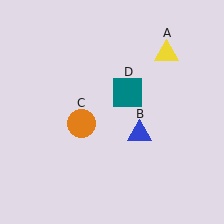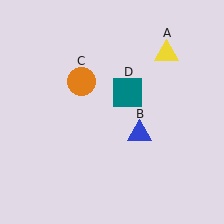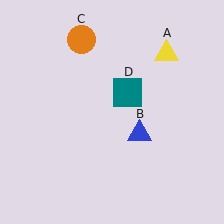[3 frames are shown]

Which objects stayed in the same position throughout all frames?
Yellow triangle (object A) and blue triangle (object B) and teal square (object D) remained stationary.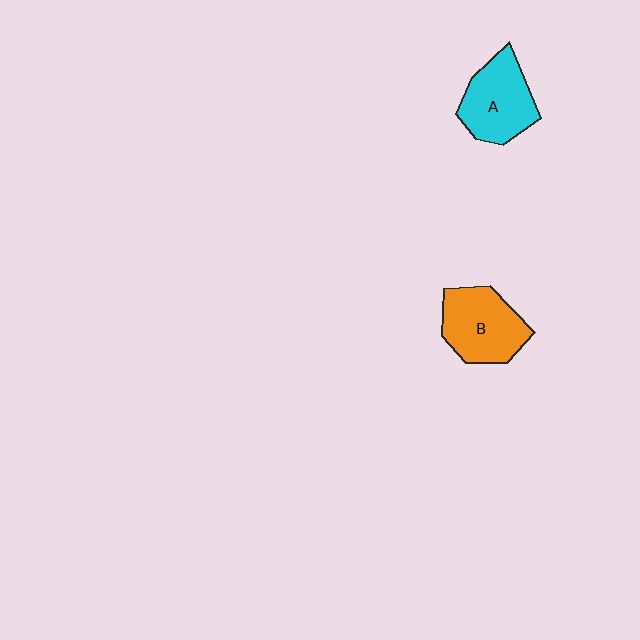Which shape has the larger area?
Shape B (orange).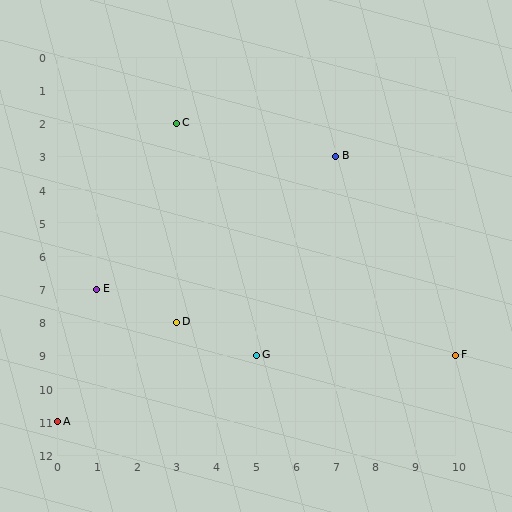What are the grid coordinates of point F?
Point F is at grid coordinates (10, 9).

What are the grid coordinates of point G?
Point G is at grid coordinates (5, 9).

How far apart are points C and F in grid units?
Points C and F are 7 columns and 7 rows apart (about 9.9 grid units diagonally).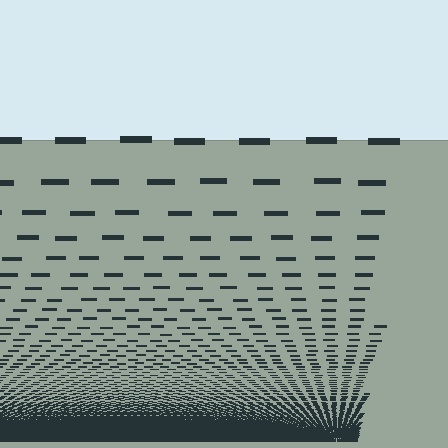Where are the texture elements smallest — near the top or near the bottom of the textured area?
Near the bottom.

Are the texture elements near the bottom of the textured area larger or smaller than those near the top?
Smaller. The gradient is inverted — elements near the bottom are smaller and denser.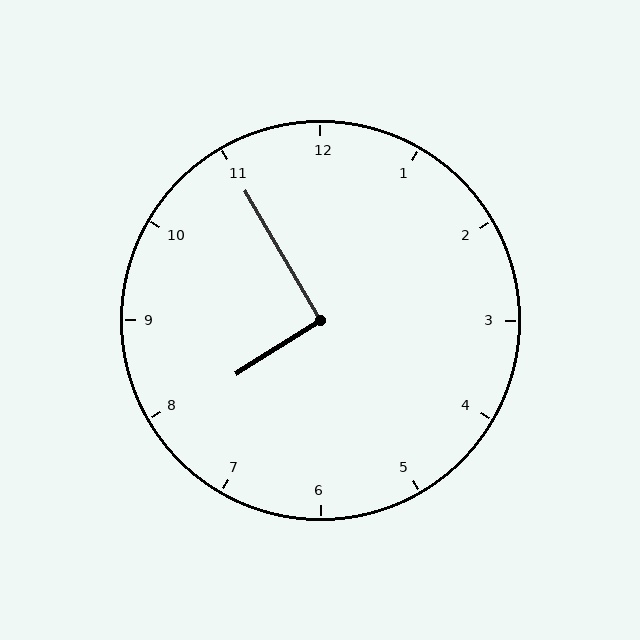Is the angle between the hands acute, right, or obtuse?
It is right.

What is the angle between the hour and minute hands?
Approximately 92 degrees.